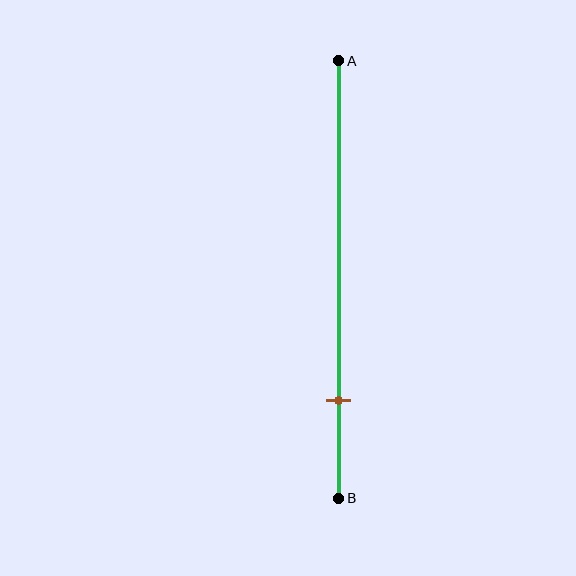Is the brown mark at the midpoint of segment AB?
No, the mark is at about 80% from A, not at the 50% midpoint.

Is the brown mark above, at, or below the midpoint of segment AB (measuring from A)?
The brown mark is below the midpoint of segment AB.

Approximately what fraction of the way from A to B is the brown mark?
The brown mark is approximately 80% of the way from A to B.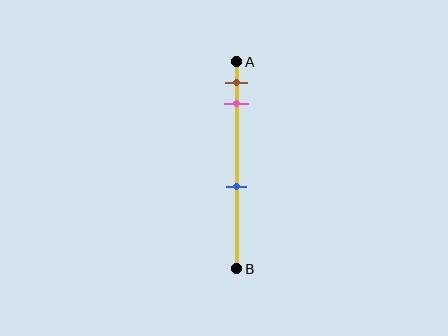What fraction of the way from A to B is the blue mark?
The blue mark is approximately 60% (0.6) of the way from A to B.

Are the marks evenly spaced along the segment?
No, the marks are not evenly spaced.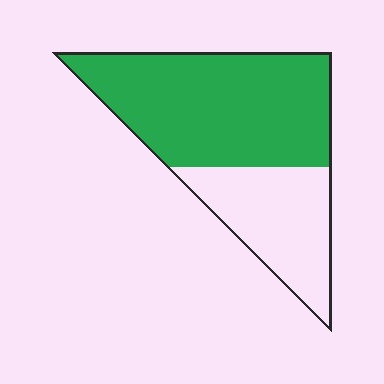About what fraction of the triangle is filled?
About two thirds (2/3).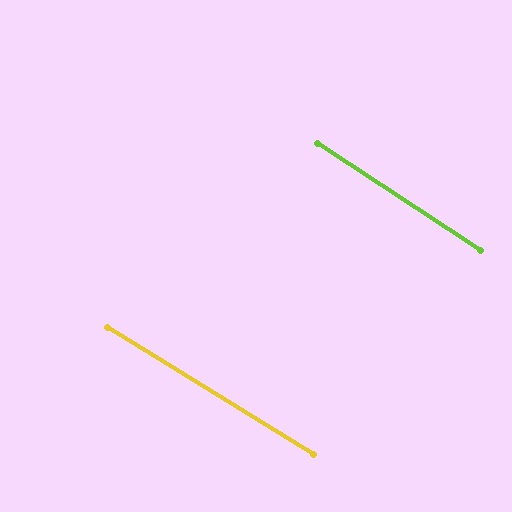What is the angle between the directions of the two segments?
Approximately 2 degrees.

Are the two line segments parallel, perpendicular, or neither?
Parallel — their directions differ by only 1.6°.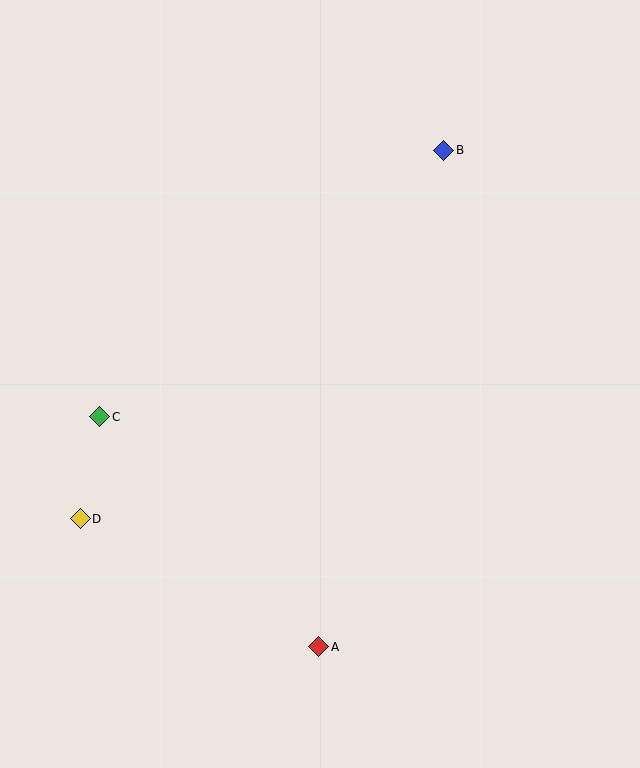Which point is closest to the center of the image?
Point C at (100, 417) is closest to the center.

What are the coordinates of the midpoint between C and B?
The midpoint between C and B is at (272, 283).